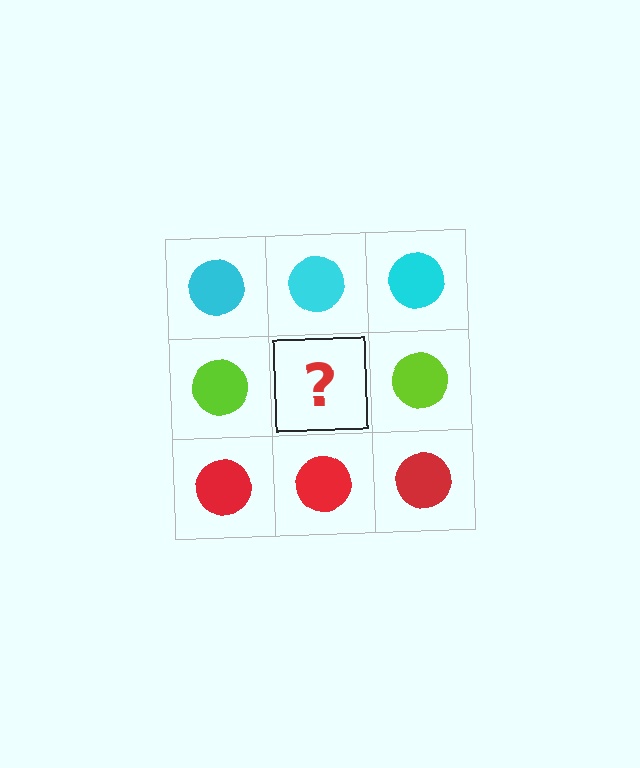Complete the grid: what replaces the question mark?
The question mark should be replaced with a lime circle.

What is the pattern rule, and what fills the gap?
The rule is that each row has a consistent color. The gap should be filled with a lime circle.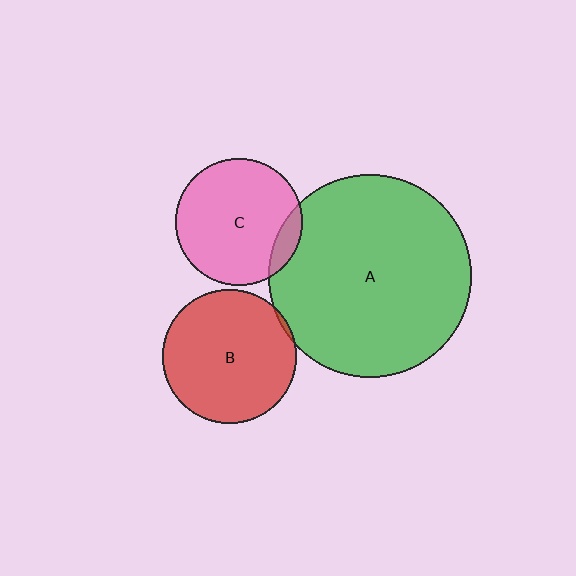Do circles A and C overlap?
Yes.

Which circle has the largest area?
Circle A (green).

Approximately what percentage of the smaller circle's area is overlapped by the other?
Approximately 10%.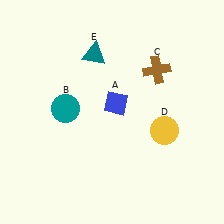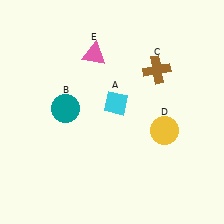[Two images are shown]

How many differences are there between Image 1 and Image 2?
There are 2 differences between the two images.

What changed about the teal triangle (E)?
In Image 1, E is teal. In Image 2, it changed to pink.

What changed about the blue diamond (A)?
In Image 1, A is blue. In Image 2, it changed to cyan.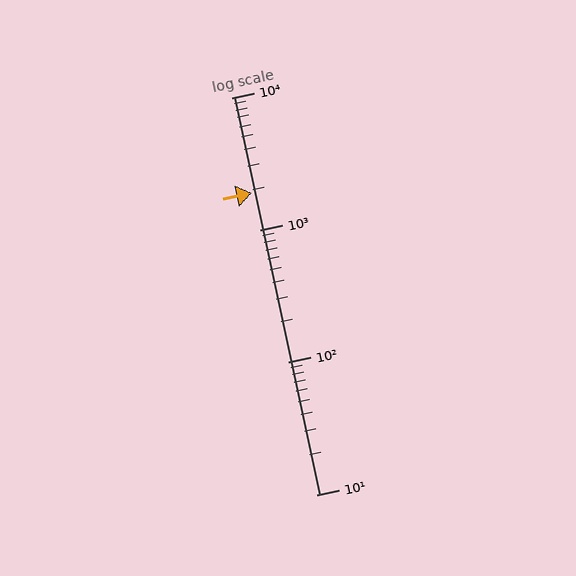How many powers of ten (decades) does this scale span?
The scale spans 3 decades, from 10 to 10000.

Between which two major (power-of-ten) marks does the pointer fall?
The pointer is between 1000 and 10000.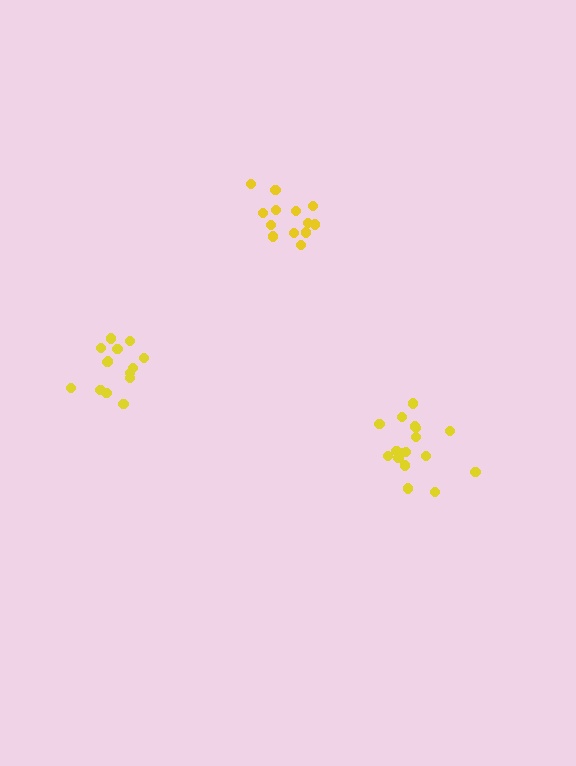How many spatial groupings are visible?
There are 3 spatial groupings.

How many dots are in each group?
Group 1: 14 dots, Group 2: 17 dots, Group 3: 13 dots (44 total).